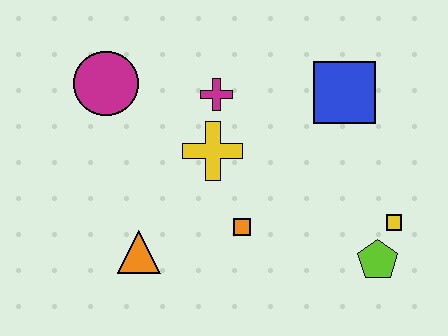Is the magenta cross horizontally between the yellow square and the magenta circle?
Yes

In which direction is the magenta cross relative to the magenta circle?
The magenta cross is to the right of the magenta circle.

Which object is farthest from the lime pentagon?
The magenta circle is farthest from the lime pentagon.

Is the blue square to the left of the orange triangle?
No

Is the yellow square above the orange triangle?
Yes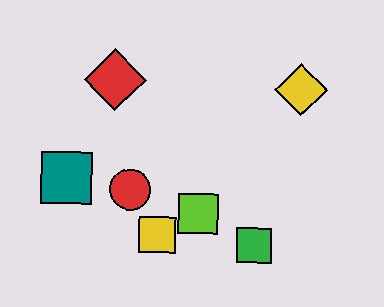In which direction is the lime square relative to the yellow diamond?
The lime square is below the yellow diamond.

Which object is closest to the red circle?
The yellow square is closest to the red circle.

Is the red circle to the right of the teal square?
Yes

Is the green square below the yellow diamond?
Yes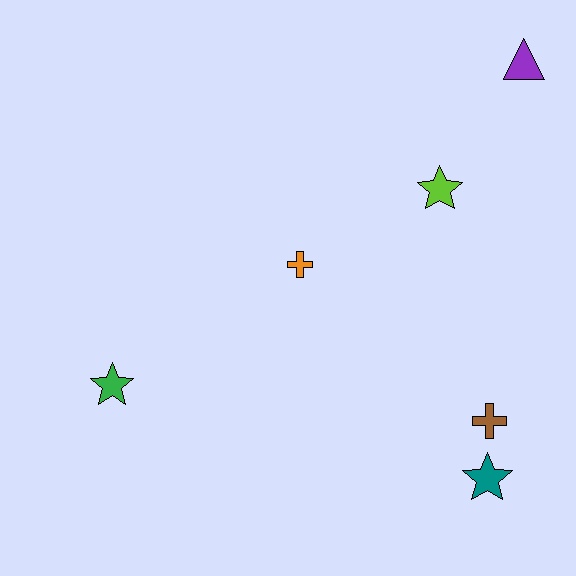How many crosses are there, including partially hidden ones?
There are 2 crosses.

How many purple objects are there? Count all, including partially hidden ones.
There is 1 purple object.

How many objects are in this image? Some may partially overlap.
There are 6 objects.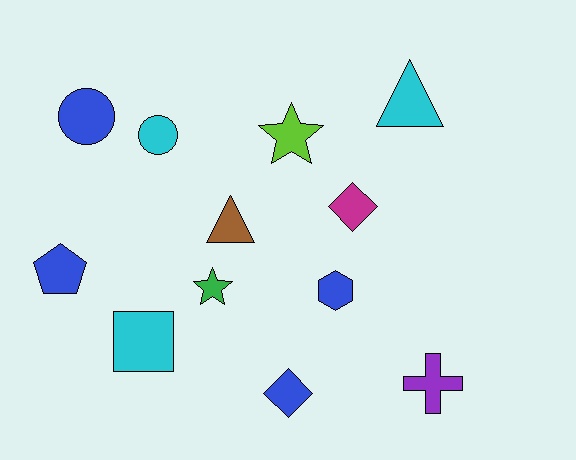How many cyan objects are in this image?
There are 3 cyan objects.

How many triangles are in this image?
There are 2 triangles.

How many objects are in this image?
There are 12 objects.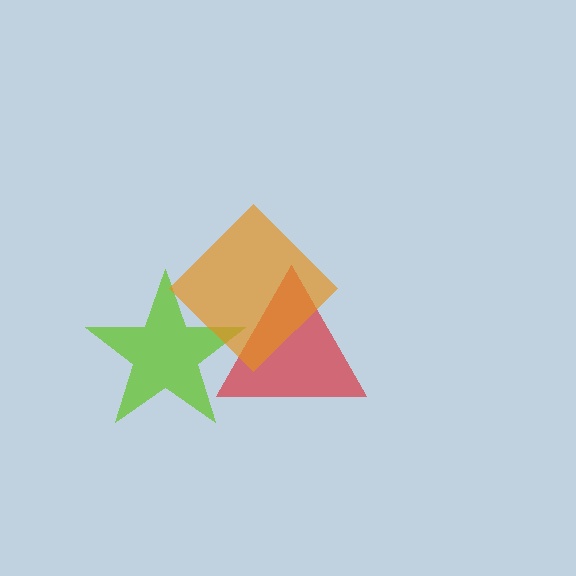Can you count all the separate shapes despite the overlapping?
Yes, there are 3 separate shapes.